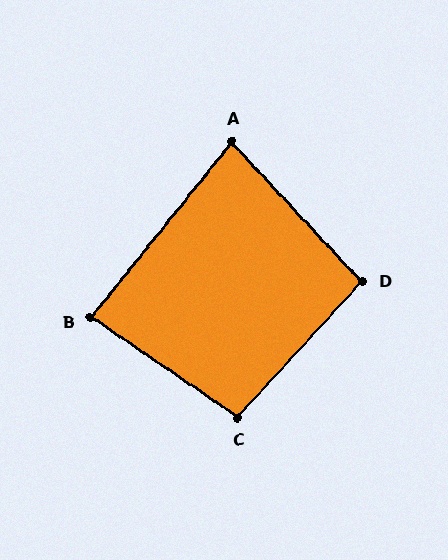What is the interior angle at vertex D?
Approximately 94 degrees (approximately right).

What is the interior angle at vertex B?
Approximately 86 degrees (approximately right).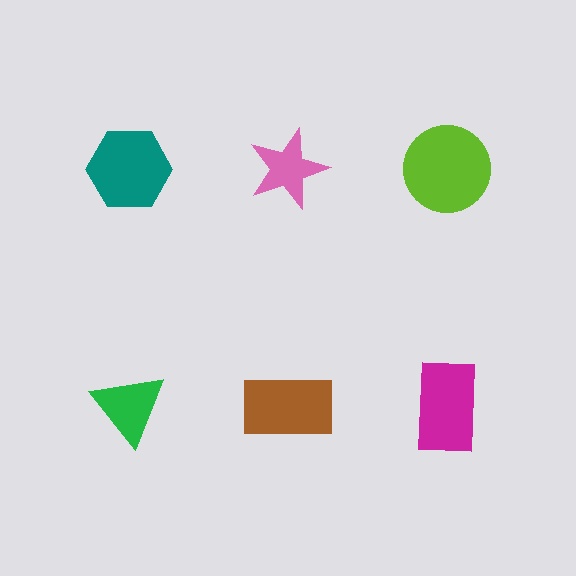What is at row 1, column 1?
A teal hexagon.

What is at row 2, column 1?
A green triangle.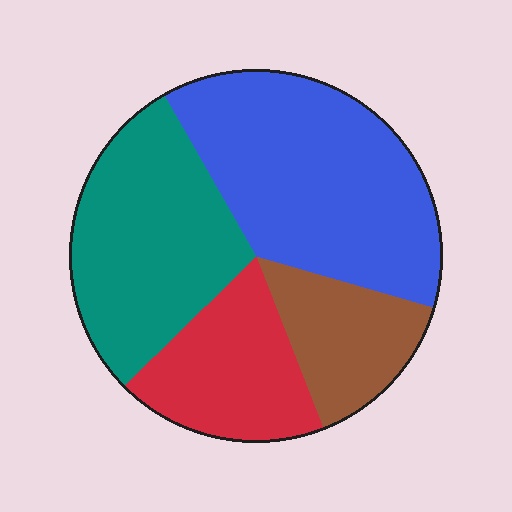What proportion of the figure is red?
Red covers around 20% of the figure.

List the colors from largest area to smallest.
From largest to smallest: blue, teal, red, brown.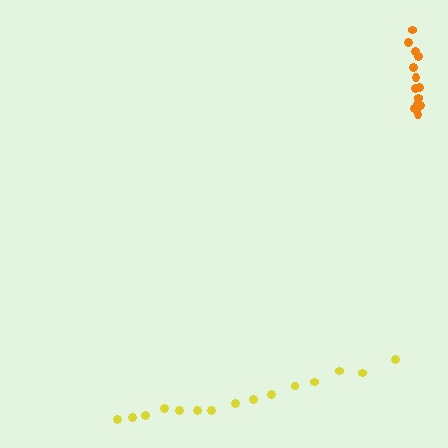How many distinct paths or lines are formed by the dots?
There are 2 distinct paths.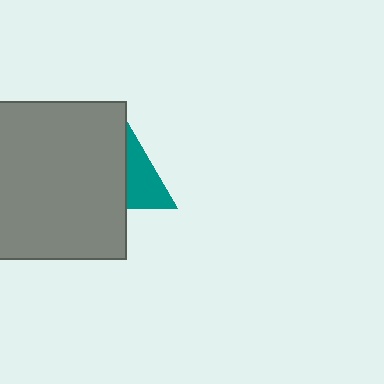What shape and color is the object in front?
The object in front is a gray square.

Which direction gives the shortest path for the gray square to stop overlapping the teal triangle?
Moving left gives the shortest separation.